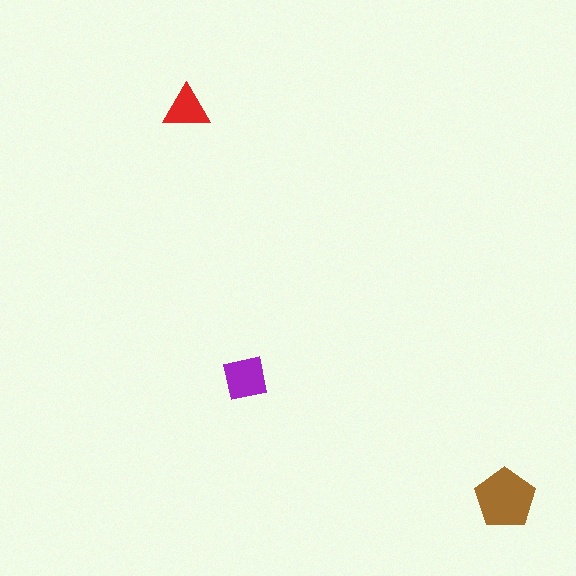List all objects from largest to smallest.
The brown pentagon, the purple square, the red triangle.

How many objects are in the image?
There are 3 objects in the image.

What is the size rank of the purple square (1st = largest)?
2nd.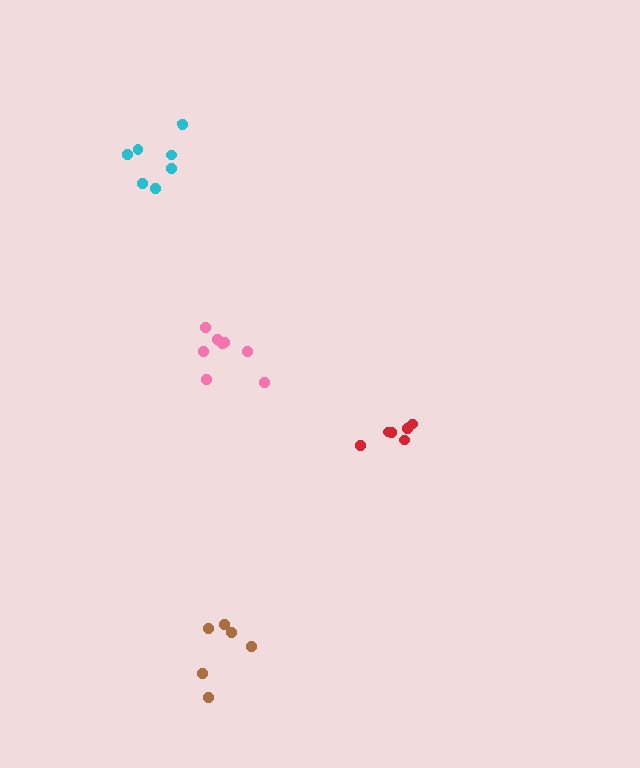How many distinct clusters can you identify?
There are 4 distinct clusters.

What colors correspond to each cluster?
The clusters are colored: cyan, pink, brown, red.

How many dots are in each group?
Group 1: 7 dots, Group 2: 8 dots, Group 3: 6 dots, Group 4: 6 dots (27 total).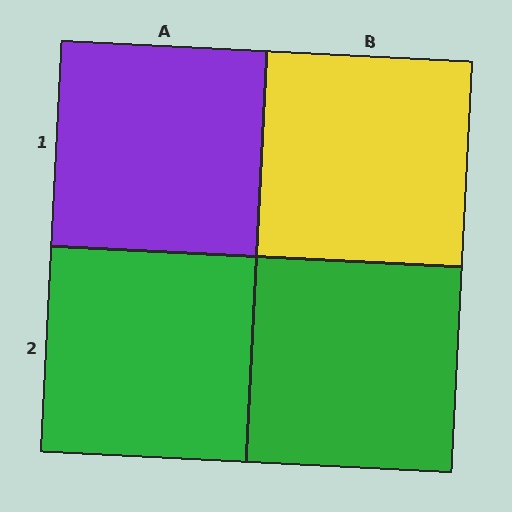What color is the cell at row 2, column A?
Green.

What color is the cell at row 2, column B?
Green.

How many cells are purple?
1 cell is purple.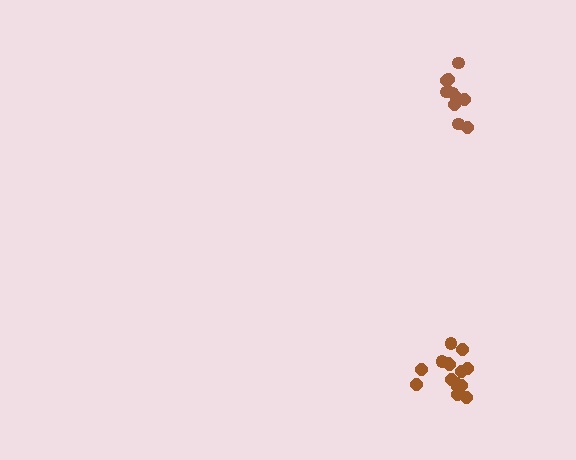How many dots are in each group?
Group 1: 15 dots, Group 2: 11 dots (26 total).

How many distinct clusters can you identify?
There are 2 distinct clusters.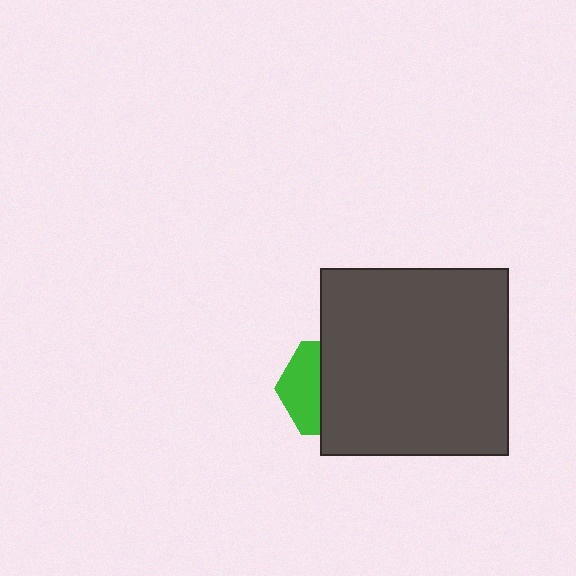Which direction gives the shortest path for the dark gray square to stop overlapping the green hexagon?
Moving right gives the shortest separation.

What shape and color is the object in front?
The object in front is a dark gray square.